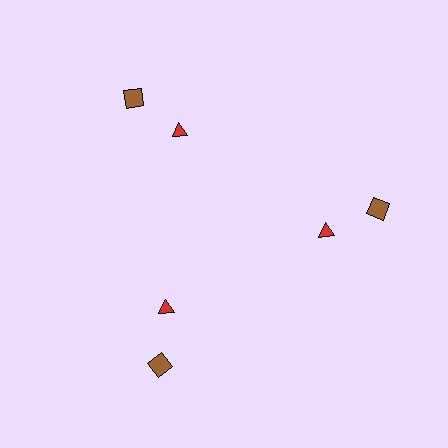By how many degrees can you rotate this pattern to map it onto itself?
The pattern maps onto itself every 120 degrees of rotation.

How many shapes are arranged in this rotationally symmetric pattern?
There are 6 shapes, arranged in 3 groups of 2.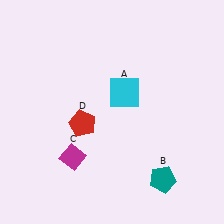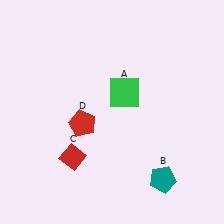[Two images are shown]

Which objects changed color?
A changed from cyan to green. C changed from magenta to red.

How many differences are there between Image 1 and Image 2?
There are 2 differences between the two images.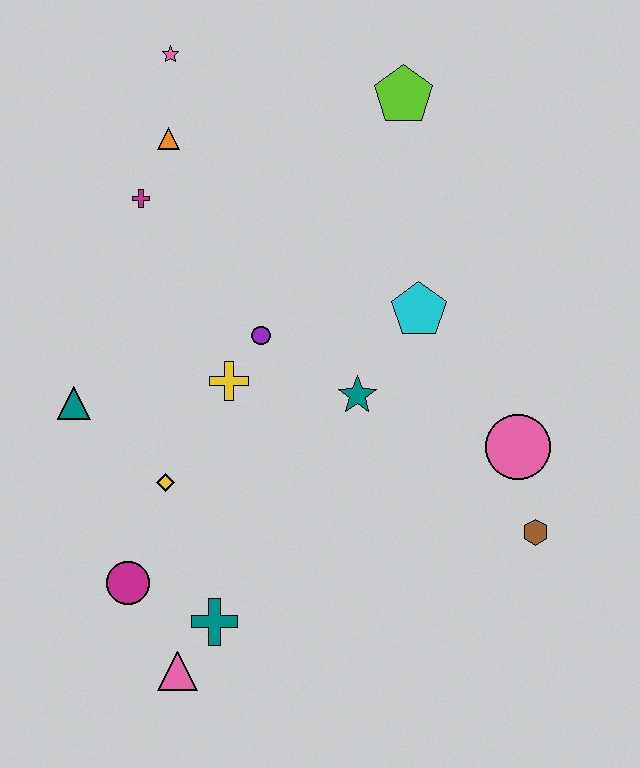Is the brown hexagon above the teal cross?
Yes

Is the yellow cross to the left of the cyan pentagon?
Yes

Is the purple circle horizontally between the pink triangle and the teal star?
Yes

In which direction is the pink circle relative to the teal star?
The pink circle is to the right of the teal star.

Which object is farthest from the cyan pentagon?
The pink triangle is farthest from the cyan pentagon.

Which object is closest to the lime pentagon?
The cyan pentagon is closest to the lime pentagon.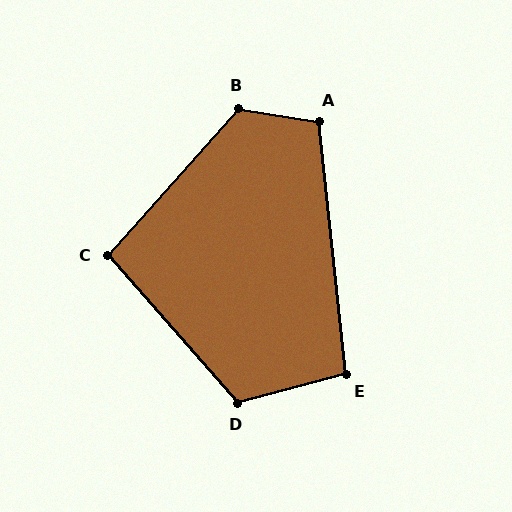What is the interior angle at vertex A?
Approximately 105 degrees (obtuse).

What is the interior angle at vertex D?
Approximately 116 degrees (obtuse).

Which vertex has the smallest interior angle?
C, at approximately 97 degrees.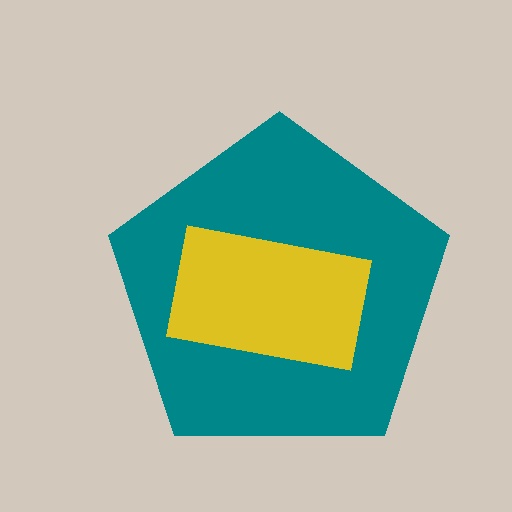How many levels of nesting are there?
2.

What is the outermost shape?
The teal pentagon.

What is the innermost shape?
The yellow rectangle.